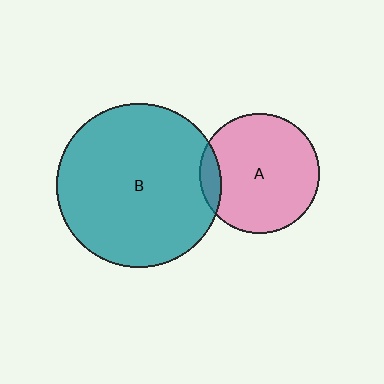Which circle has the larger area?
Circle B (teal).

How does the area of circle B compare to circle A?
Approximately 1.9 times.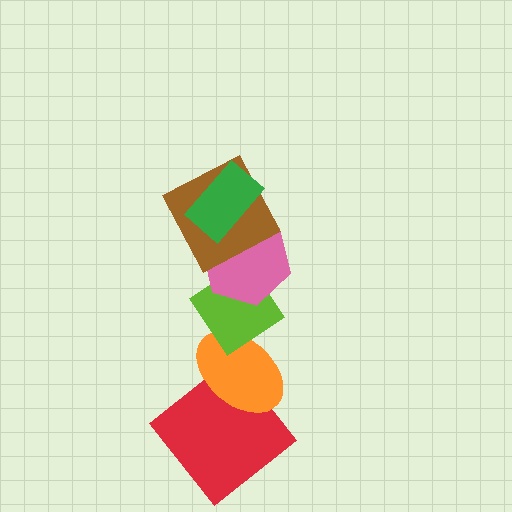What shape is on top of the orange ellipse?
The lime diamond is on top of the orange ellipse.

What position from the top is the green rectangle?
The green rectangle is 1st from the top.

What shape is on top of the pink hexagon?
The brown square is on top of the pink hexagon.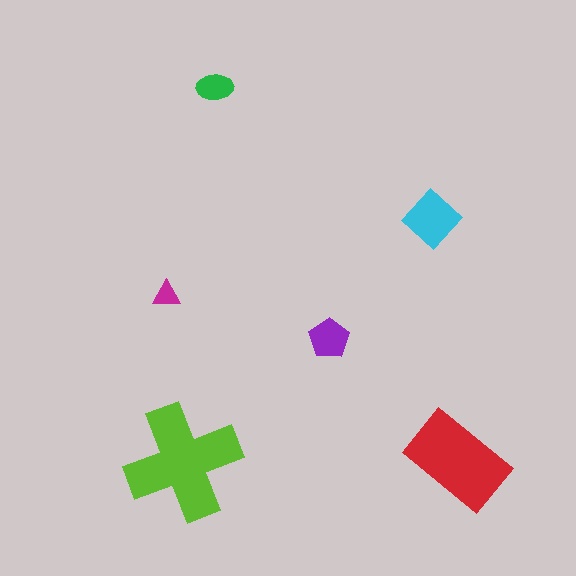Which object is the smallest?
The magenta triangle.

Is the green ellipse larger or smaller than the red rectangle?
Smaller.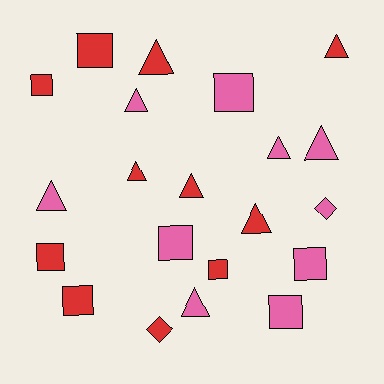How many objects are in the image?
There are 21 objects.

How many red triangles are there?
There are 5 red triangles.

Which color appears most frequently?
Red, with 11 objects.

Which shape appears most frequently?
Triangle, with 10 objects.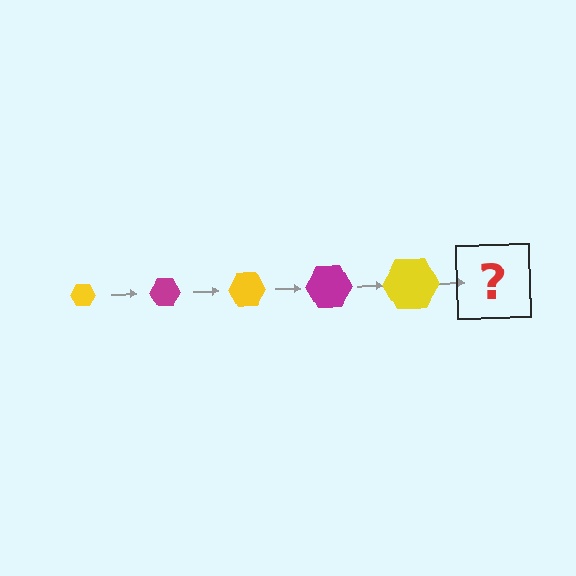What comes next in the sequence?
The next element should be a magenta hexagon, larger than the previous one.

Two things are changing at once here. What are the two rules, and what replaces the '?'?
The two rules are that the hexagon grows larger each step and the color cycles through yellow and magenta. The '?' should be a magenta hexagon, larger than the previous one.